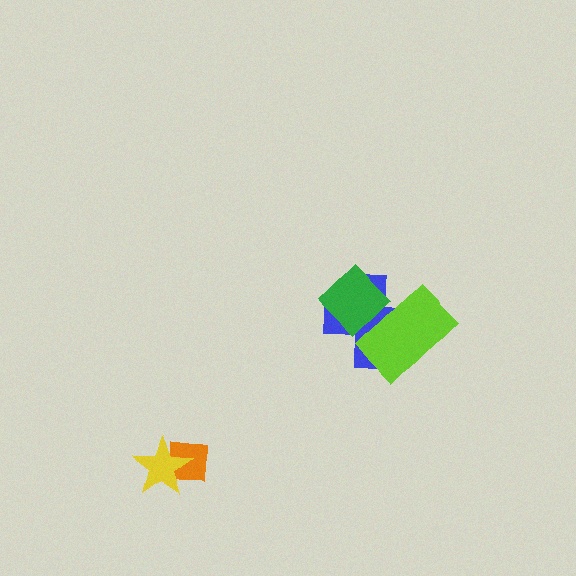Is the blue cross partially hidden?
Yes, it is partially covered by another shape.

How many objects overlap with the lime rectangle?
2 objects overlap with the lime rectangle.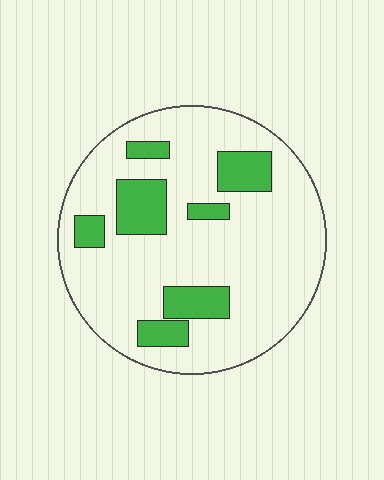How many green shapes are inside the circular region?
7.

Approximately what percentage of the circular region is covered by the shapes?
Approximately 20%.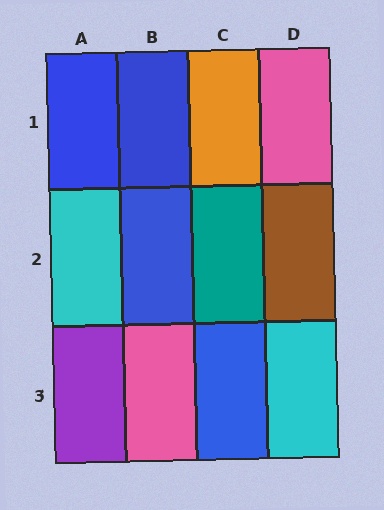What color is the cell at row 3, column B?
Pink.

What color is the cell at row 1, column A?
Blue.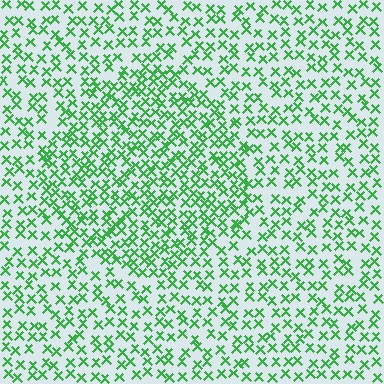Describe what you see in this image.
The image contains small green elements arranged at two different densities. A circle-shaped region is visible where the elements are more densely packed than the surrounding area.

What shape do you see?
I see a circle.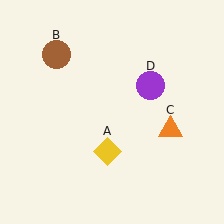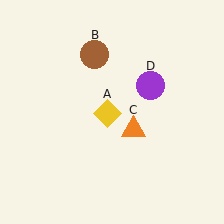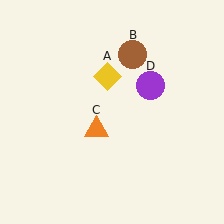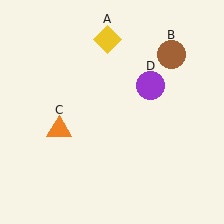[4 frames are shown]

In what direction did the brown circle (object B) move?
The brown circle (object B) moved right.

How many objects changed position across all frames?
3 objects changed position: yellow diamond (object A), brown circle (object B), orange triangle (object C).